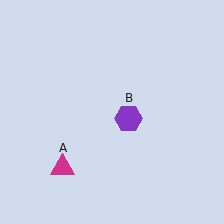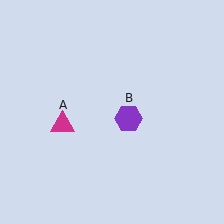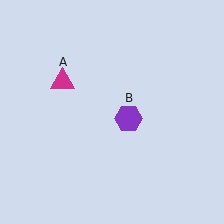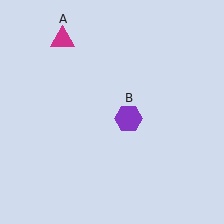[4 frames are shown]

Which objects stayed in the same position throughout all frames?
Purple hexagon (object B) remained stationary.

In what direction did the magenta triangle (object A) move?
The magenta triangle (object A) moved up.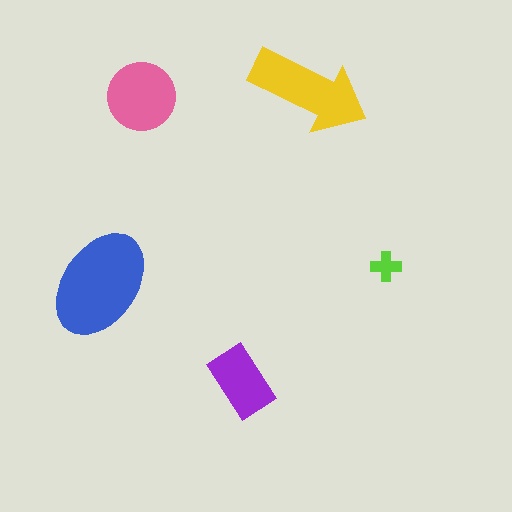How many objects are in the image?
There are 5 objects in the image.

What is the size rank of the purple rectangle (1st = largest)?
4th.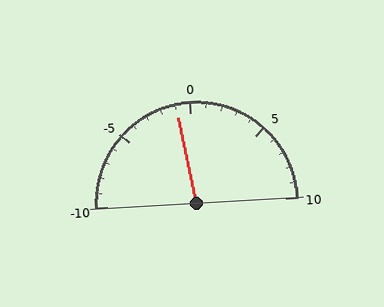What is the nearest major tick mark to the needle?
The nearest major tick mark is 0.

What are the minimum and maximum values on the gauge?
The gauge ranges from -10 to 10.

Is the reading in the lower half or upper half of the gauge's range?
The reading is in the lower half of the range (-10 to 10).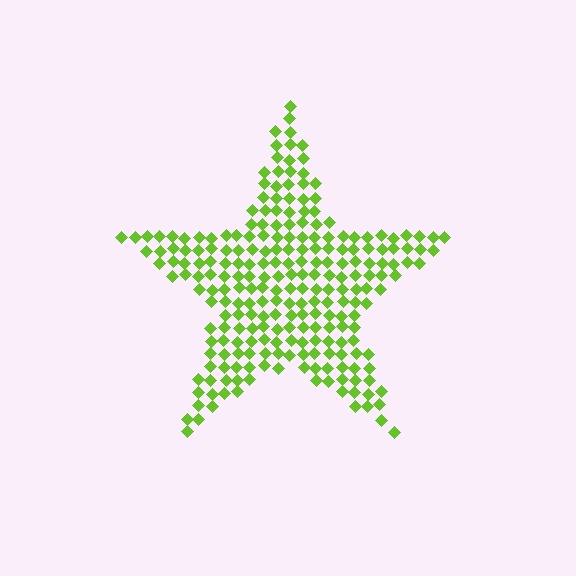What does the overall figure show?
The overall figure shows a star.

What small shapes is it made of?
It is made of small diamonds.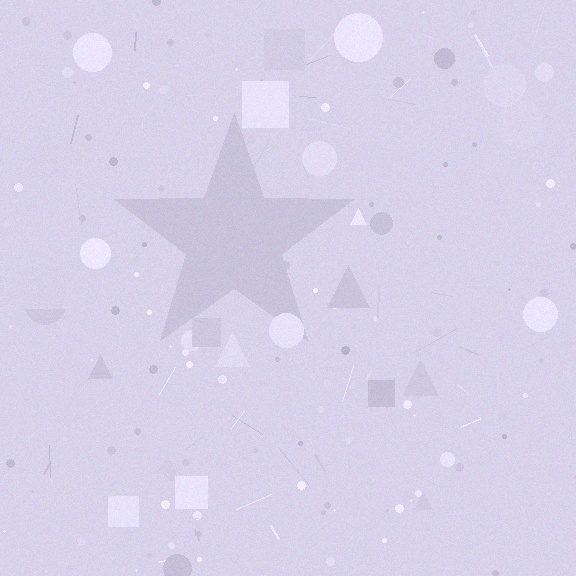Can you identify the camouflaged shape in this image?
The camouflaged shape is a star.